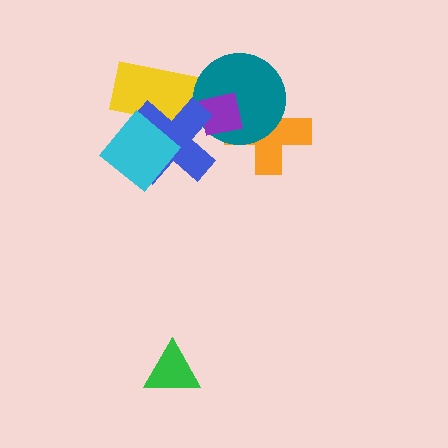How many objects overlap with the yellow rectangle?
2 objects overlap with the yellow rectangle.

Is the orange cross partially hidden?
Yes, it is partially covered by another shape.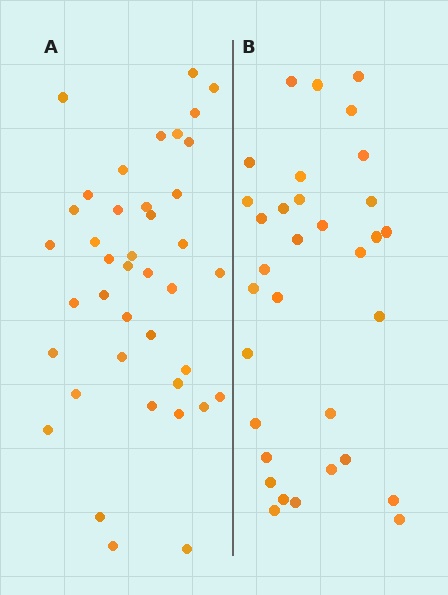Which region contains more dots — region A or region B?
Region A (the left region) has more dots.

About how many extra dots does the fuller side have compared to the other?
Region A has roughly 8 or so more dots than region B.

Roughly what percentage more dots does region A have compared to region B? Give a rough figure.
About 20% more.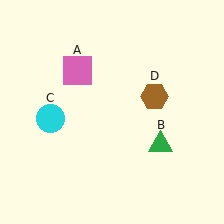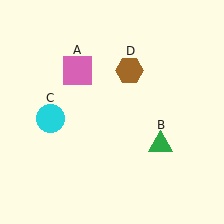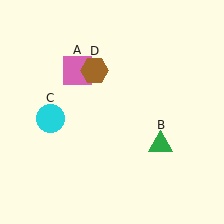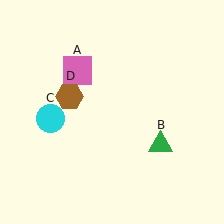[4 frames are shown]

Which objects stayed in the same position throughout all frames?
Pink square (object A) and green triangle (object B) and cyan circle (object C) remained stationary.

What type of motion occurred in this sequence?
The brown hexagon (object D) rotated counterclockwise around the center of the scene.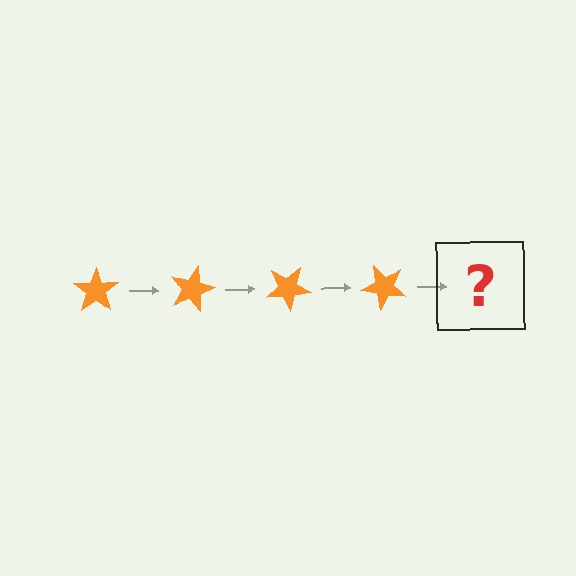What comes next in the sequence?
The next element should be an orange star rotated 60 degrees.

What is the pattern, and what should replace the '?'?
The pattern is that the star rotates 15 degrees each step. The '?' should be an orange star rotated 60 degrees.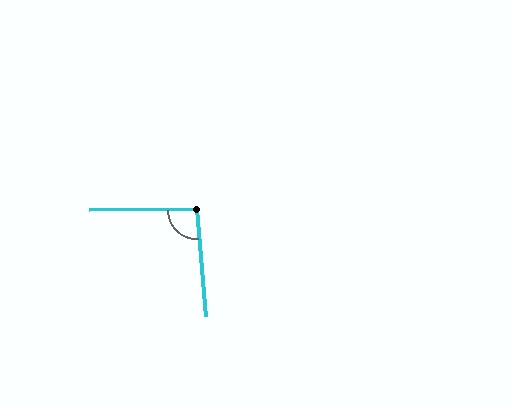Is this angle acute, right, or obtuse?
It is approximately a right angle.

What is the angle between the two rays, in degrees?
Approximately 94 degrees.